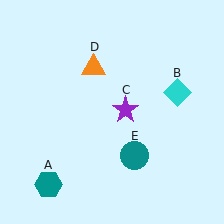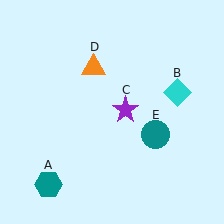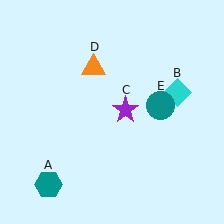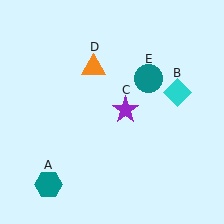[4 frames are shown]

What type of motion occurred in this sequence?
The teal circle (object E) rotated counterclockwise around the center of the scene.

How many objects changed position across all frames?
1 object changed position: teal circle (object E).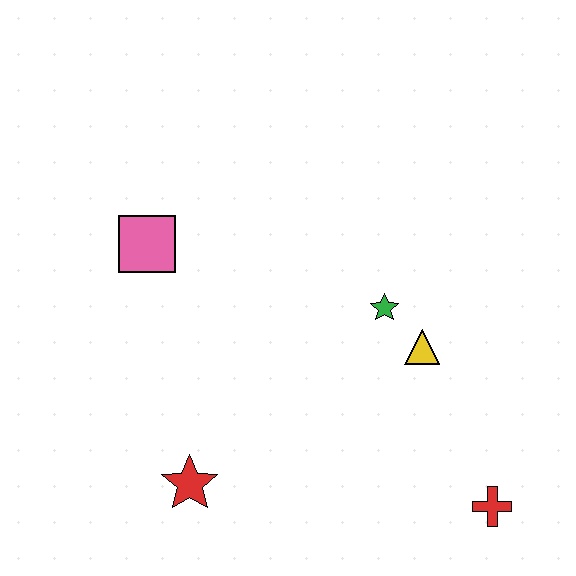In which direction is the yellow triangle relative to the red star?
The yellow triangle is to the right of the red star.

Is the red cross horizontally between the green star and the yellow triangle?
No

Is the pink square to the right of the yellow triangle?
No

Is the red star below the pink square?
Yes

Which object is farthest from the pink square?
The red cross is farthest from the pink square.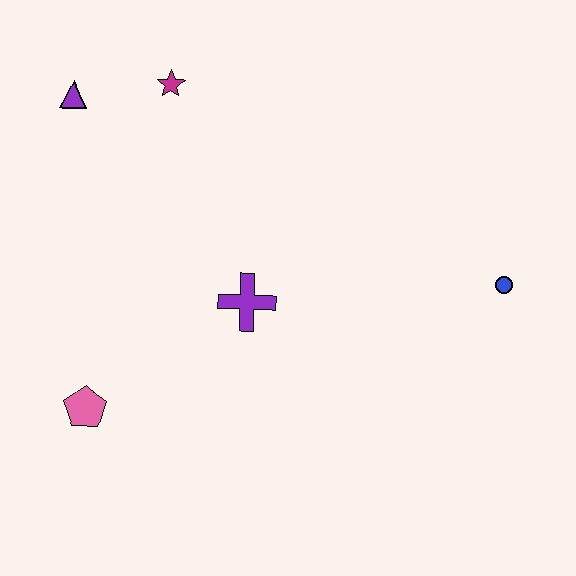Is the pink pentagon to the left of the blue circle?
Yes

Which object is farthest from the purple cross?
The purple triangle is farthest from the purple cross.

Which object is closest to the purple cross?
The pink pentagon is closest to the purple cross.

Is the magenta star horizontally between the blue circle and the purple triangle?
Yes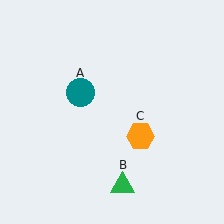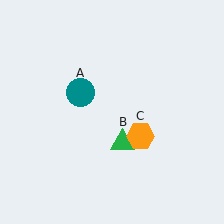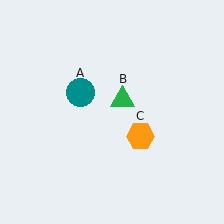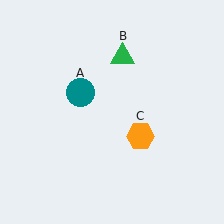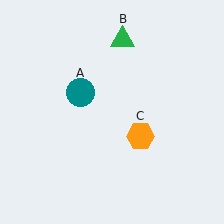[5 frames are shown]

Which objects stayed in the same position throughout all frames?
Teal circle (object A) and orange hexagon (object C) remained stationary.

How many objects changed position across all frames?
1 object changed position: green triangle (object B).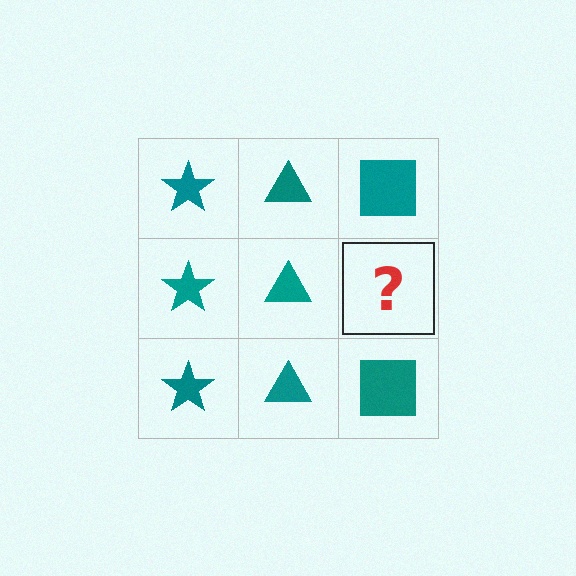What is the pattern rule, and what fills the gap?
The rule is that each column has a consistent shape. The gap should be filled with a teal square.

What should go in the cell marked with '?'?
The missing cell should contain a teal square.